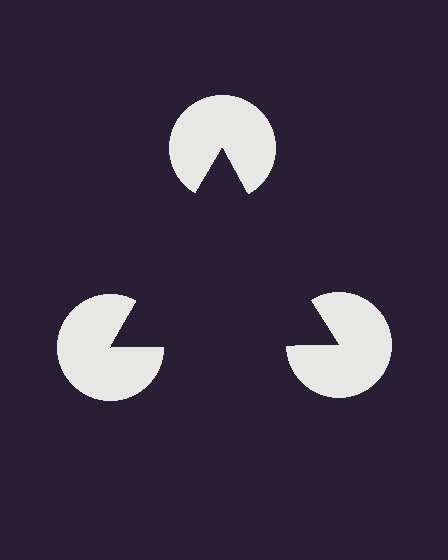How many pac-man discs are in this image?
There are 3 — one at each vertex of the illusory triangle.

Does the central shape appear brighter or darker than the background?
It typically appears slightly darker than the background, even though no actual brightness change is drawn.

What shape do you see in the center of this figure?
An illusory triangle — its edges are inferred from the aligned wedge cuts in the pac-man discs, not physically drawn.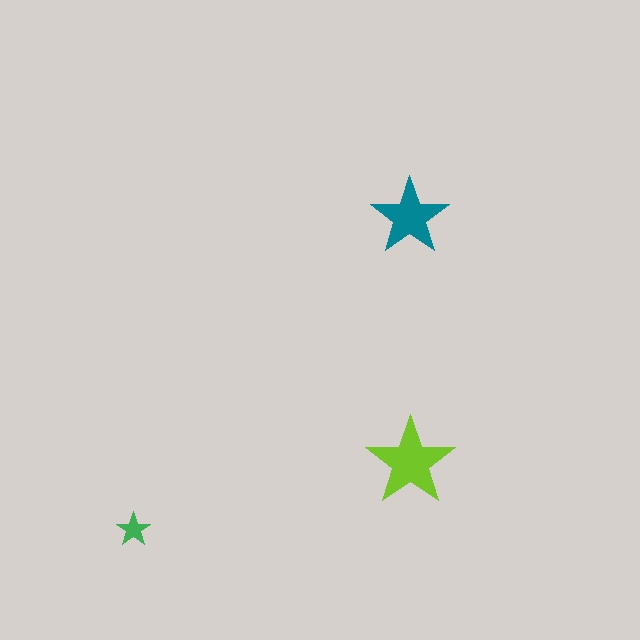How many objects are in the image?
There are 3 objects in the image.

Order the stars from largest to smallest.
the lime one, the teal one, the green one.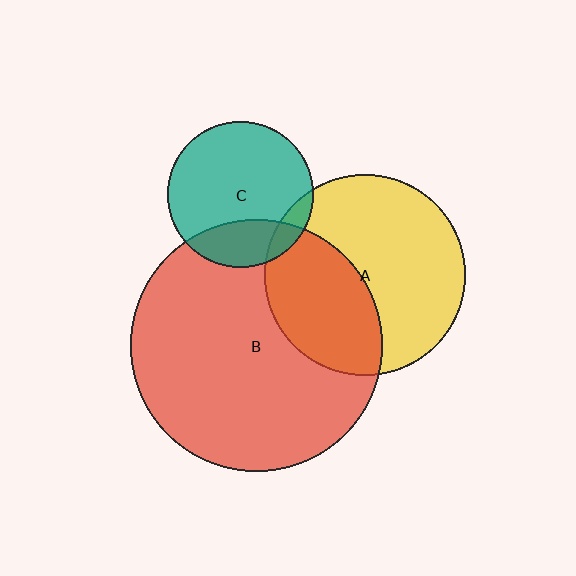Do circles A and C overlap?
Yes.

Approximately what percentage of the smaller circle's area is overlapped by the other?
Approximately 10%.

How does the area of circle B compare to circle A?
Approximately 1.6 times.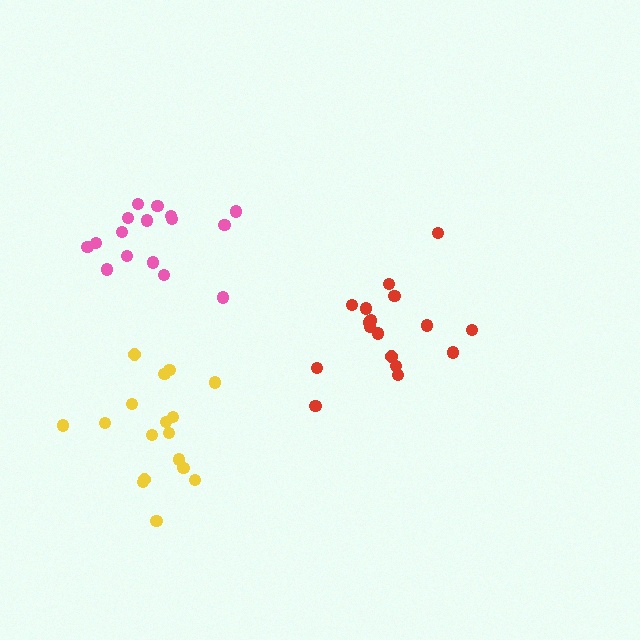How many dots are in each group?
Group 1: 17 dots, Group 2: 16 dots, Group 3: 17 dots (50 total).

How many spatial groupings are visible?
There are 3 spatial groupings.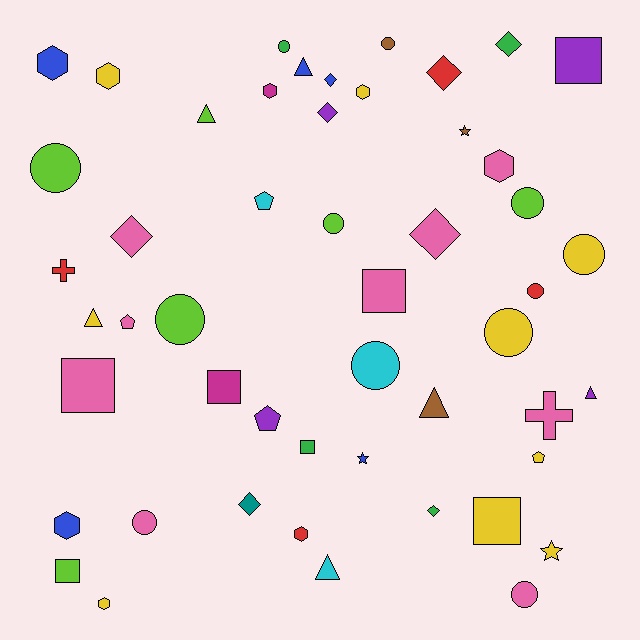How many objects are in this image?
There are 50 objects.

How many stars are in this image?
There are 3 stars.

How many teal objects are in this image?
There is 1 teal object.